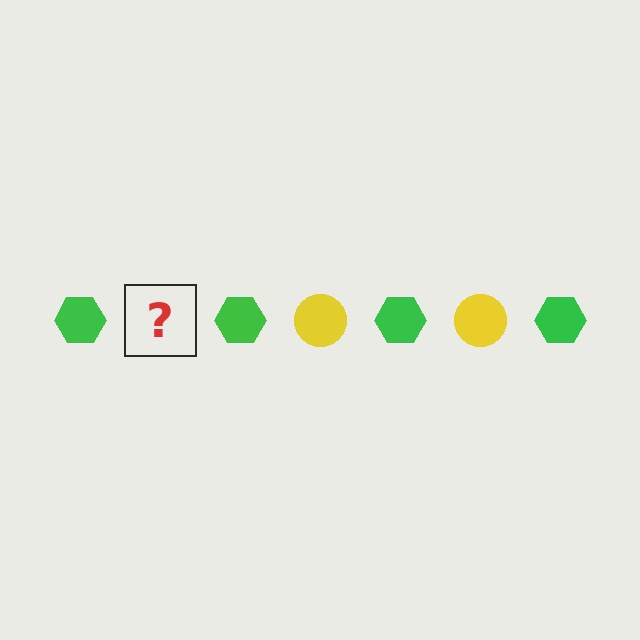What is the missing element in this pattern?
The missing element is a yellow circle.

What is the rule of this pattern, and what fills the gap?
The rule is that the pattern alternates between green hexagon and yellow circle. The gap should be filled with a yellow circle.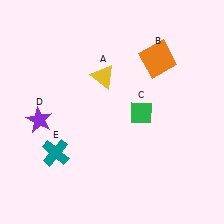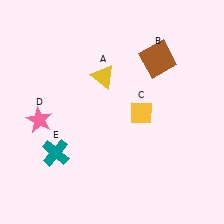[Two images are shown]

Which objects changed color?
B changed from orange to brown. C changed from green to yellow. D changed from purple to pink.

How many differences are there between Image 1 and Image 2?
There are 3 differences between the two images.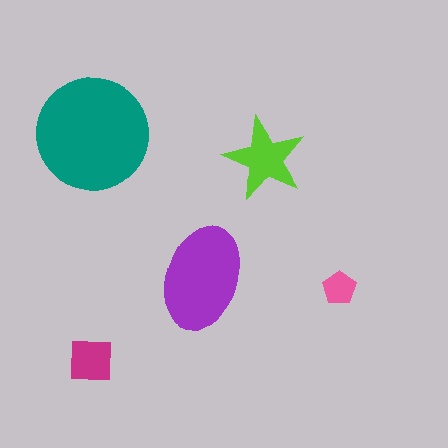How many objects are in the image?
There are 5 objects in the image.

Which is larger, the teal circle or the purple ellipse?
The teal circle.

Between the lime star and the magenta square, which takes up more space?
The lime star.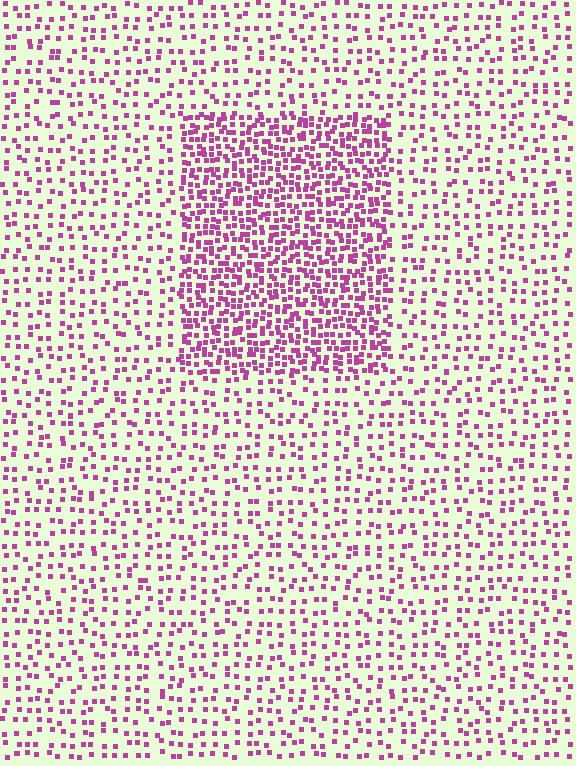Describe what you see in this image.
The image contains small magenta elements arranged at two different densities. A rectangle-shaped region is visible where the elements are more densely packed than the surrounding area.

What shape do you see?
I see a rectangle.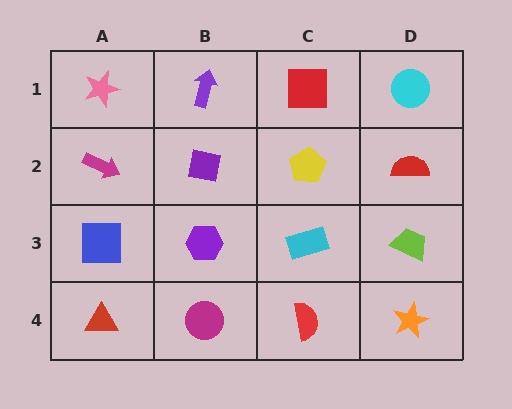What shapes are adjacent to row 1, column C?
A yellow pentagon (row 2, column C), a purple arrow (row 1, column B), a cyan circle (row 1, column D).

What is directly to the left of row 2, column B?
A magenta arrow.